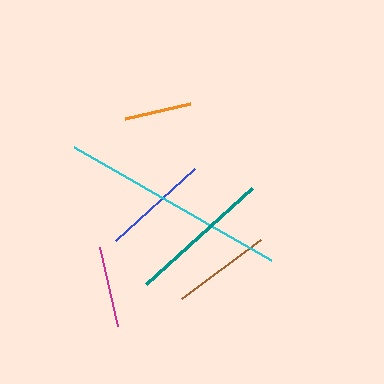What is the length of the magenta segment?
The magenta segment is approximately 82 pixels long.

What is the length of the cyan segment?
The cyan segment is approximately 227 pixels long.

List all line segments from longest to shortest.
From longest to shortest: cyan, teal, blue, brown, magenta, orange.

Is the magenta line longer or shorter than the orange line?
The magenta line is longer than the orange line.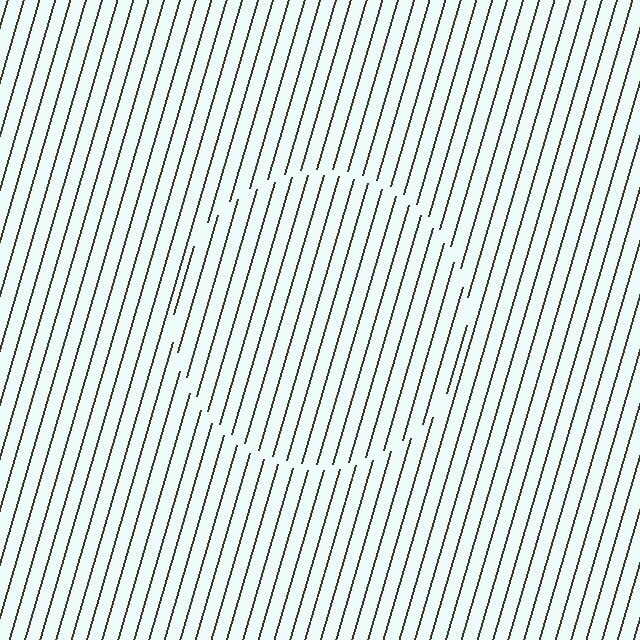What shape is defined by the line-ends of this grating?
An illusory circle. The interior of the shape contains the same grating, shifted by half a period — the contour is defined by the phase discontinuity where line-ends from the inner and outer gratings abut.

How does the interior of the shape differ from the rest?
The interior of the shape contains the same grating, shifted by half a period — the contour is defined by the phase discontinuity where line-ends from the inner and outer gratings abut.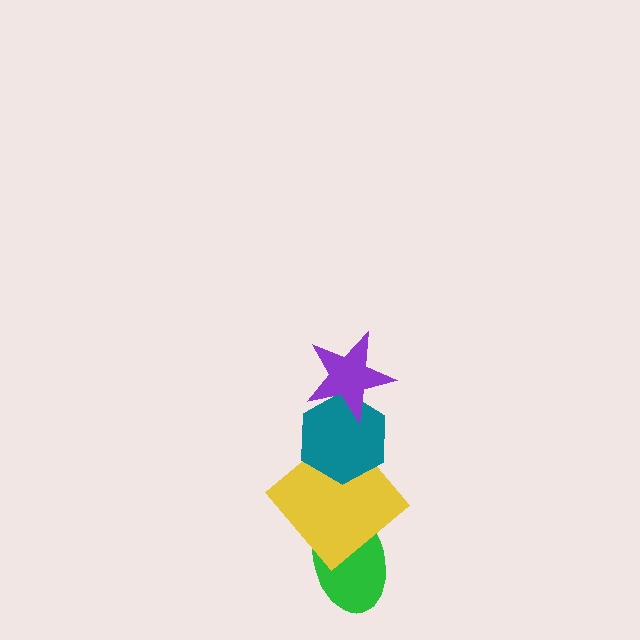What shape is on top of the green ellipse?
The yellow diamond is on top of the green ellipse.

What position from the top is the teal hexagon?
The teal hexagon is 2nd from the top.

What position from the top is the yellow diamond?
The yellow diamond is 3rd from the top.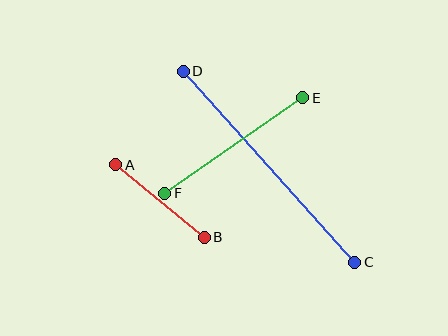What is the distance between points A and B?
The distance is approximately 114 pixels.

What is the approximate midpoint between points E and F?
The midpoint is at approximately (234, 146) pixels.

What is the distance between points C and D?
The distance is approximately 257 pixels.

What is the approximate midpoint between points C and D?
The midpoint is at approximately (269, 167) pixels.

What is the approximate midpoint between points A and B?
The midpoint is at approximately (160, 201) pixels.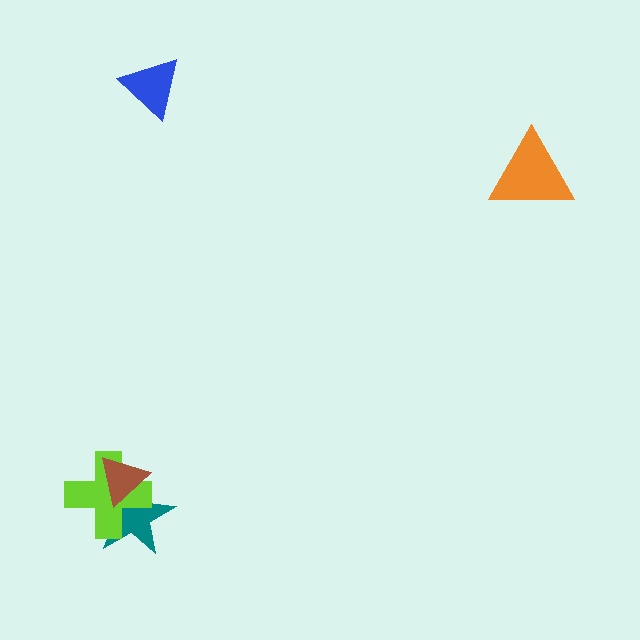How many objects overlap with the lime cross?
2 objects overlap with the lime cross.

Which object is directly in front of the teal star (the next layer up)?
The lime cross is directly in front of the teal star.